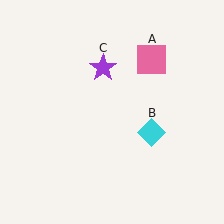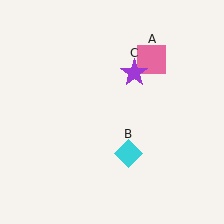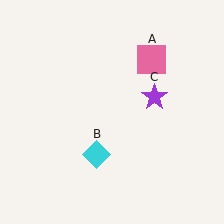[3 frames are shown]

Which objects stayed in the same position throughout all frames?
Pink square (object A) remained stationary.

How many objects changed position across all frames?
2 objects changed position: cyan diamond (object B), purple star (object C).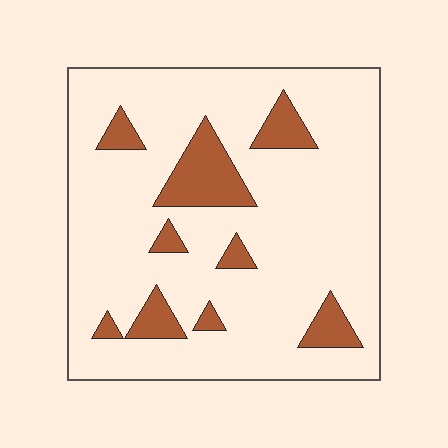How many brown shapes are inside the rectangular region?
9.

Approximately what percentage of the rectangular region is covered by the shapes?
Approximately 15%.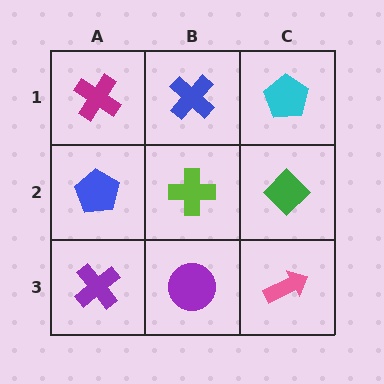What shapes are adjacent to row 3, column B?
A lime cross (row 2, column B), a purple cross (row 3, column A), a pink arrow (row 3, column C).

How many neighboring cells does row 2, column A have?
3.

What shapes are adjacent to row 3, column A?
A blue pentagon (row 2, column A), a purple circle (row 3, column B).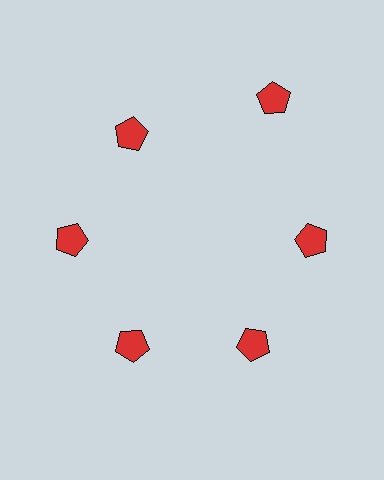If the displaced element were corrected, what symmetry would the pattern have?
It would have 6-fold rotational symmetry — the pattern would map onto itself every 60 degrees.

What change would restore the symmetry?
The symmetry would be restored by moving it inward, back onto the ring so that all 6 pentagons sit at equal angles and equal distance from the center.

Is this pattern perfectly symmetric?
No. The 6 red pentagons are arranged in a ring, but one element near the 1 o'clock position is pushed outward from the center, breaking the 6-fold rotational symmetry.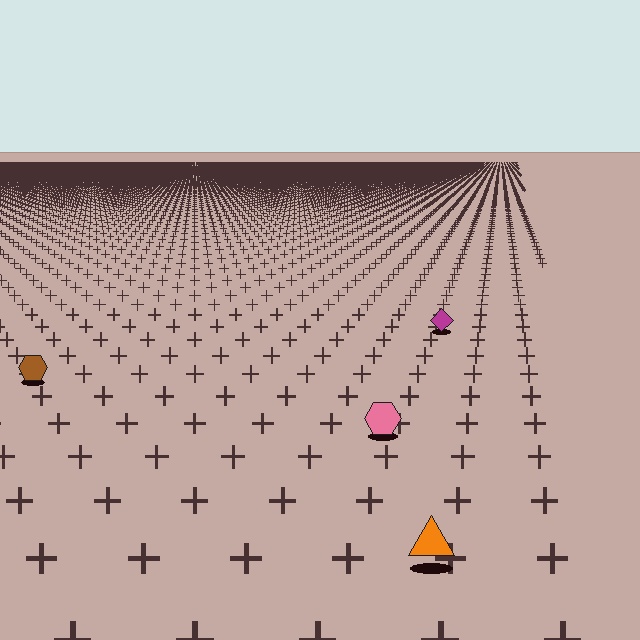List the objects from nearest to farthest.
From nearest to farthest: the orange triangle, the pink hexagon, the brown hexagon, the magenta diamond.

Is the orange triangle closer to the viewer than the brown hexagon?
Yes. The orange triangle is closer — you can tell from the texture gradient: the ground texture is coarser near it.